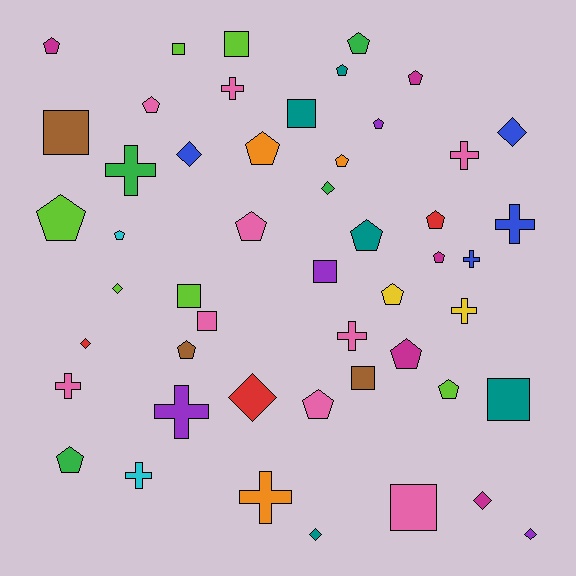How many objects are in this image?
There are 50 objects.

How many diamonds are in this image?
There are 9 diamonds.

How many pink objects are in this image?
There are 9 pink objects.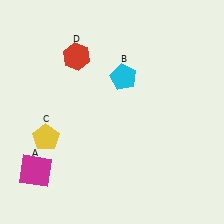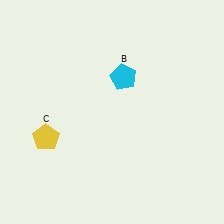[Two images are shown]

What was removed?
The magenta square (A), the red hexagon (D) were removed in Image 2.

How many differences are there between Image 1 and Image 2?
There are 2 differences between the two images.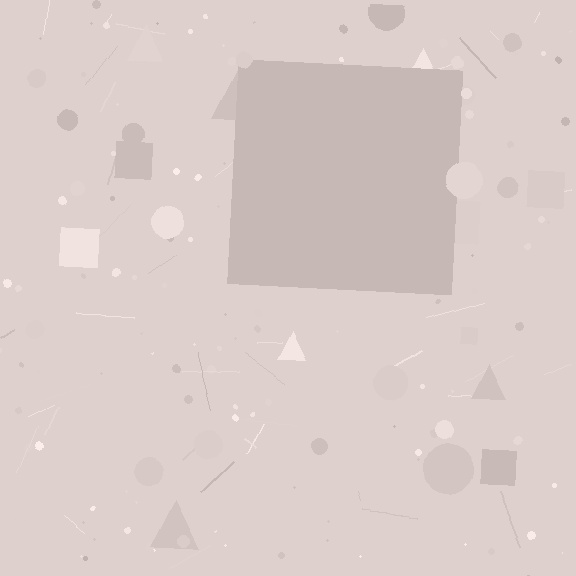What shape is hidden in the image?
A square is hidden in the image.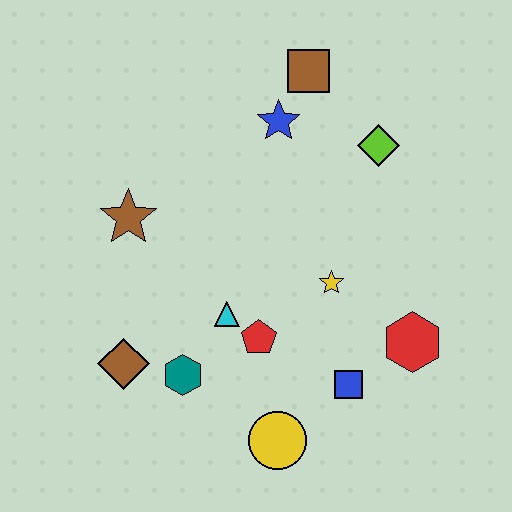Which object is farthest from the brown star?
The red hexagon is farthest from the brown star.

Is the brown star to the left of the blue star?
Yes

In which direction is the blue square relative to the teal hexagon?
The blue square is to the right of the teal hexagon.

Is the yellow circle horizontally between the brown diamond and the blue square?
Yes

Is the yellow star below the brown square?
Yes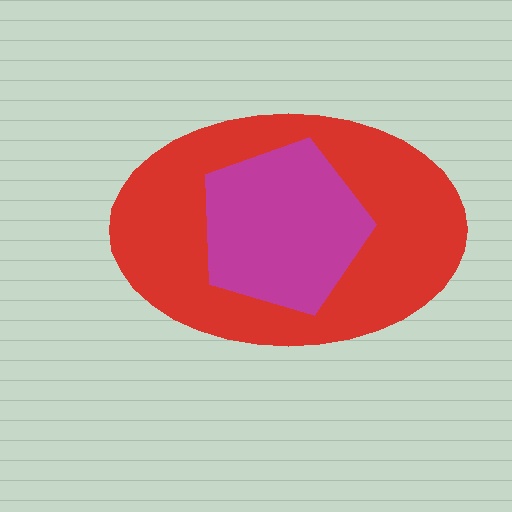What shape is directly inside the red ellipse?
The magenta pentagon.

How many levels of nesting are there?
2.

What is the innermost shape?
The magenta pentagon.